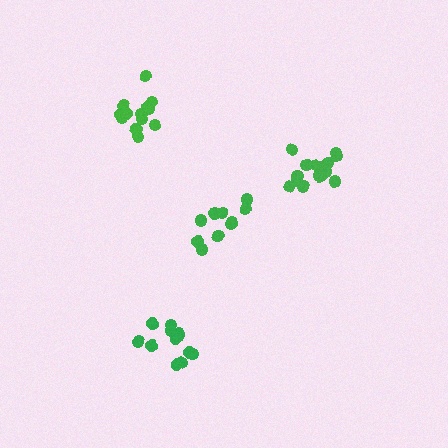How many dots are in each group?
Group 1: 13 dots, Group 2: 11 dots, Group 3: 15 dots, Group 4: 11 dots (50 total).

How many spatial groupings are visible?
There are 4 spatial groupings.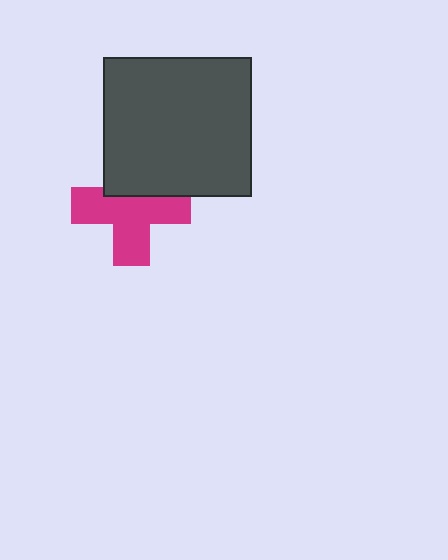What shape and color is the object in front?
The object in front is a dark gray rectangle.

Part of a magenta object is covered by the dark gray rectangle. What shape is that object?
It is a cross.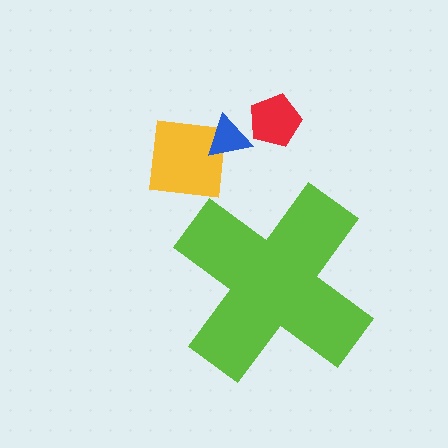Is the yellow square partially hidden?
No, the yellow square is fully visible.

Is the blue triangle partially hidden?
No, the blue triangle is fully visible.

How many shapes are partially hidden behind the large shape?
0 shapes are partially hidden.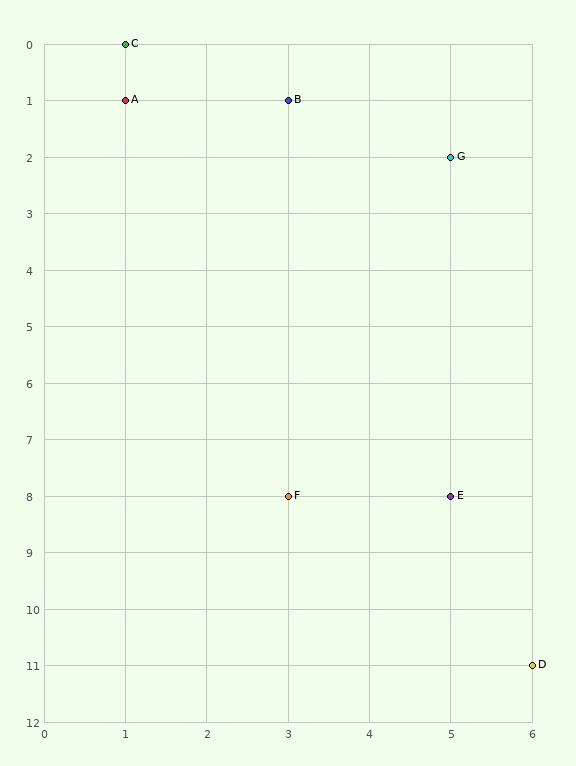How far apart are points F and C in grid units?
Points F and C are 2 columns and 8 rows apart (about 8.2 grid units diagonally).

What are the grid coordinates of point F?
Point F is at grid coordinates (3, 8).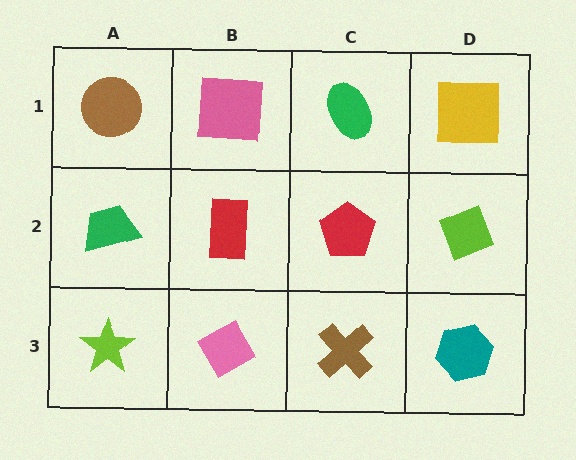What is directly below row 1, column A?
A green trapezoid.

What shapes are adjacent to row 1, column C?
A red pentagon (row 2, column C), a pink square (row 1, column B), a yellow square (row 1, column D).